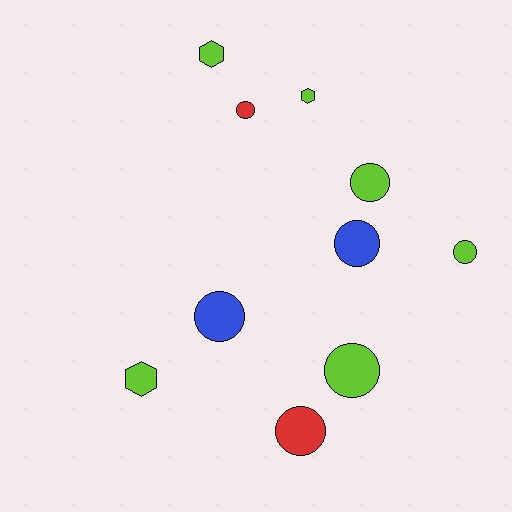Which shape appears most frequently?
Circle, with 7 objects.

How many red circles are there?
There are 2 red circles.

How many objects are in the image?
There are 10 objects.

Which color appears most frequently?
Lime, with 6 objects.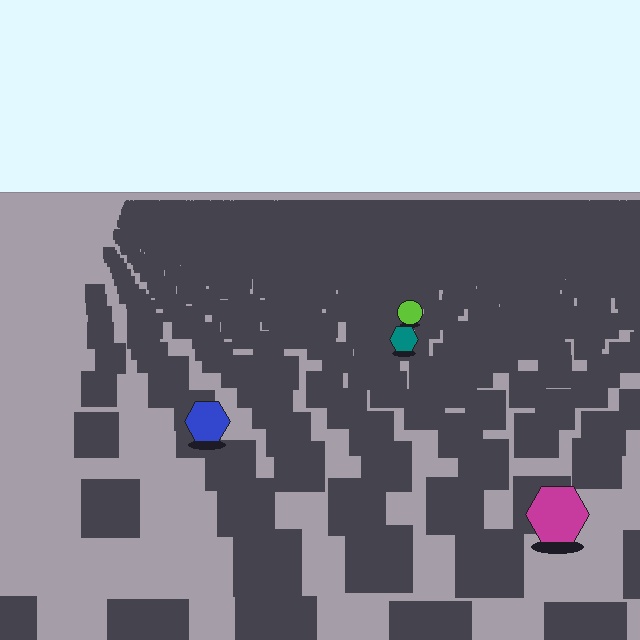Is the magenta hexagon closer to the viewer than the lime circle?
Yes. The magenta hexagon is closer — you can tell from the texture gradient: the ground texture is coarser near it.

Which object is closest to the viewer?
The magenta hexagon is closest. The texture marks near it are larger and more spread out.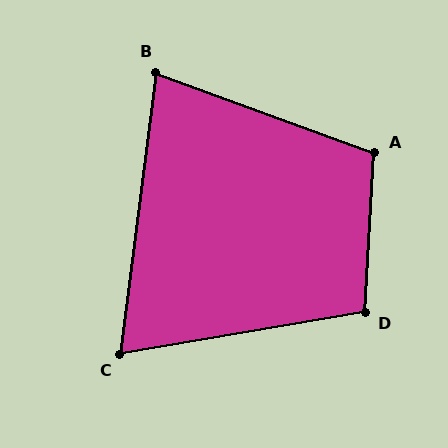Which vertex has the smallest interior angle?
C, at approximately 73 degrees.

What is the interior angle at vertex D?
Approximately 103 degrees (obtuse).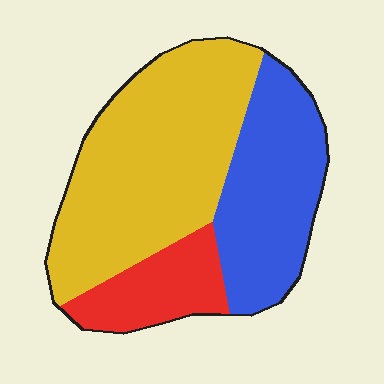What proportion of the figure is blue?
Blue covers 32% of the figure.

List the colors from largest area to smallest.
From largest to smallest: yellow, blue, red.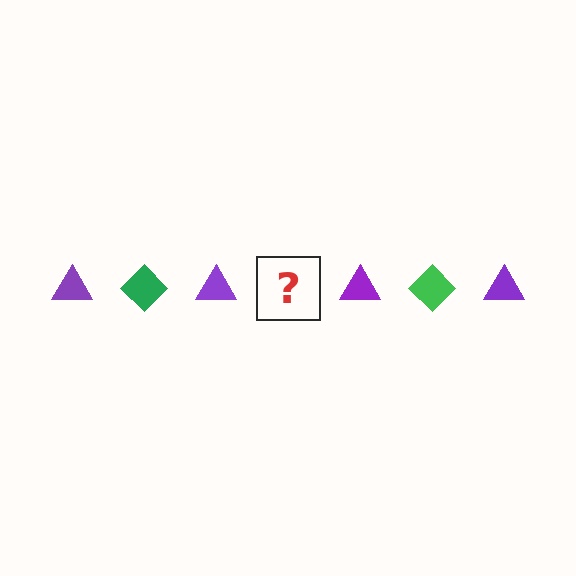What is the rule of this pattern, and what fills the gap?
The rule is that the pattern alternates between purple triangle and green diamond. The gap should be filled with a green diamond.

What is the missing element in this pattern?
The missing element is a green diamond.